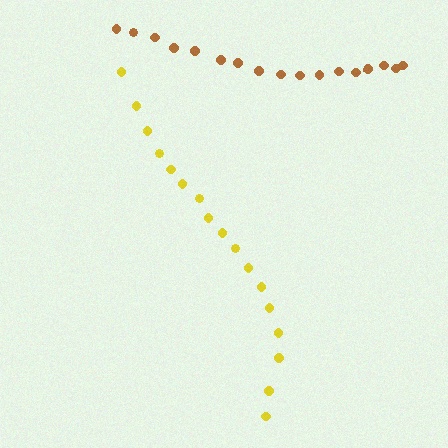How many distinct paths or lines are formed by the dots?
There are 2 distinct paths.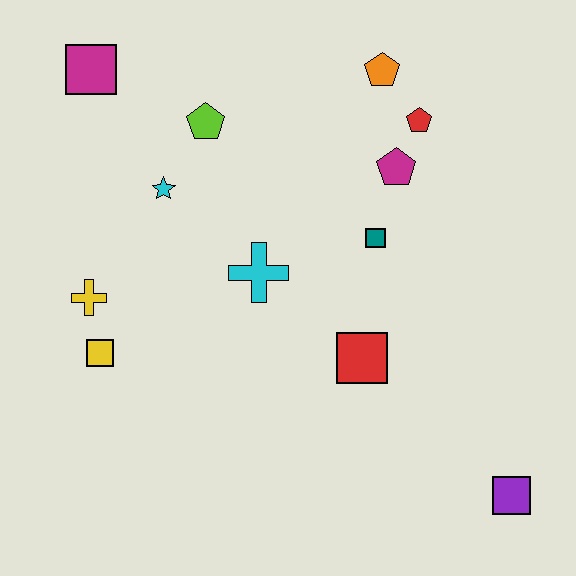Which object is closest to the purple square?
The red square is closest to the purple square.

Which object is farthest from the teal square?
The magenta square is farthest from the teal square.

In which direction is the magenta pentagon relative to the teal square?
The magenta pentagon is above the teal square.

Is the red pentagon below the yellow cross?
No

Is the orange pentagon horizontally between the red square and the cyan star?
No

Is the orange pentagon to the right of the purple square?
No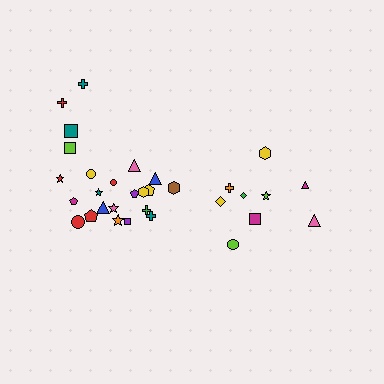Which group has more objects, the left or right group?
The left group.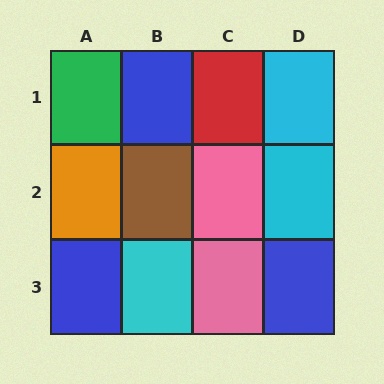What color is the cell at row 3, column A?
Blue.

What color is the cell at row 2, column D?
Cyan.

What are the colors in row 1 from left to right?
Green, blue, red, cyan.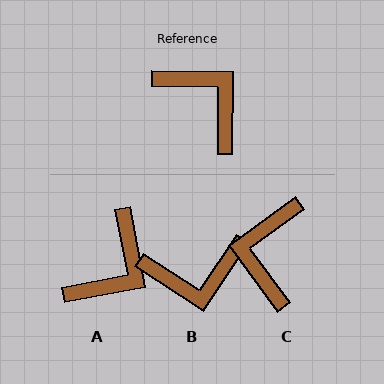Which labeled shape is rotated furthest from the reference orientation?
C, about 127 degrees away.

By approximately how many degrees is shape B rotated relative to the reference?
Approximately 123 degrees clockwise.